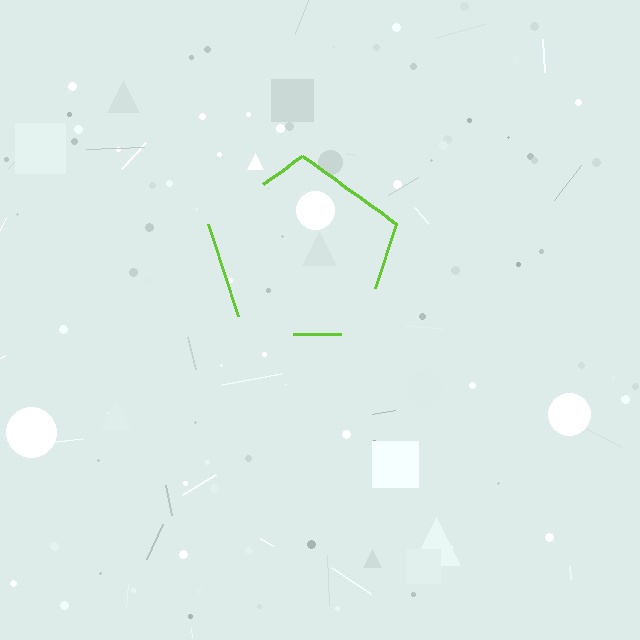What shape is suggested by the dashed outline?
The dashed outline suggests a pentagon.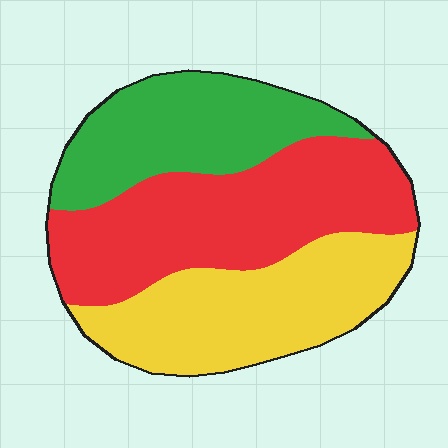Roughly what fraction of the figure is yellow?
Yellow takes up between a quarter and a half of the figure.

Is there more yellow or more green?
Yellow.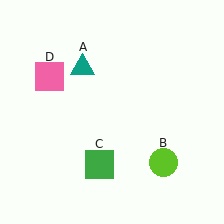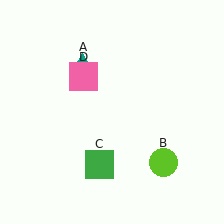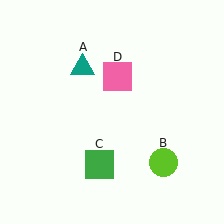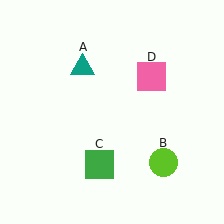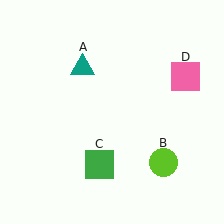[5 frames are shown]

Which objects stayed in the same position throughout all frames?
Teal triangle (object A) and lime circle (object B) and green square (object C) remained stationary.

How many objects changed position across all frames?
1 object changed position: pink square (object D).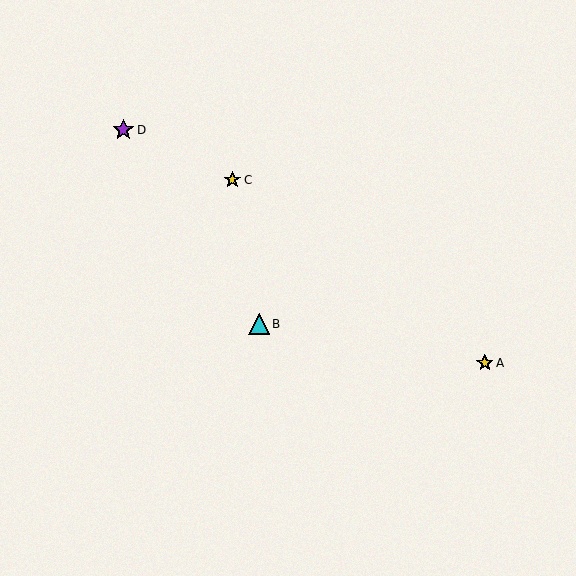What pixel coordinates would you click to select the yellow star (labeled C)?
Click at (232, 180) to select the yellow star C.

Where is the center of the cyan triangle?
The center of the cyan triangle is at (259, 324).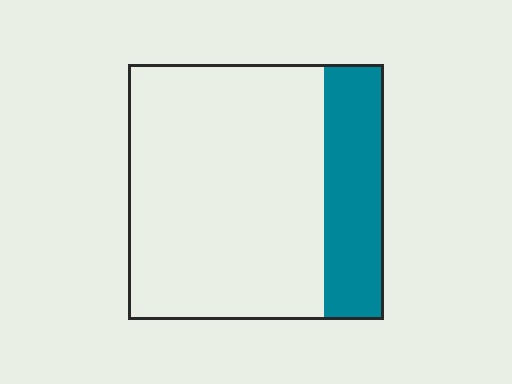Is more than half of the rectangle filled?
No.